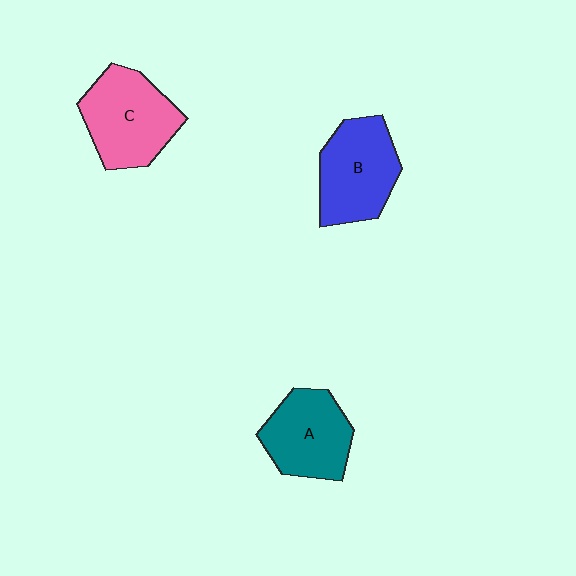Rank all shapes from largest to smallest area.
From largest to smallest: C (pink), B (blue), A (teal).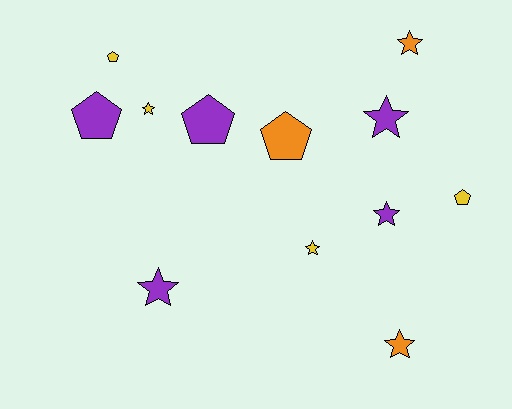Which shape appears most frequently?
Star, with 7 objects.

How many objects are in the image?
There are 12 objects.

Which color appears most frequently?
Purple, with 5 objects.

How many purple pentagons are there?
There are 2 purple pentagons.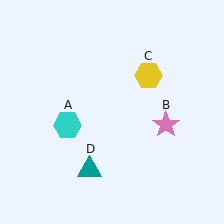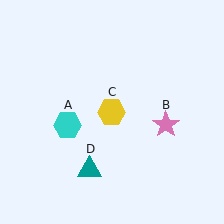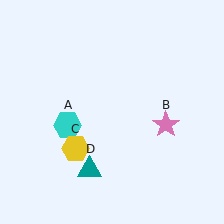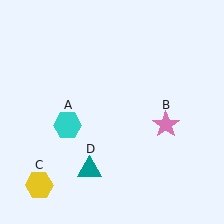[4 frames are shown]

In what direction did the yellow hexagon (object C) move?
The yellow hexagon (object C) moved down and to the left.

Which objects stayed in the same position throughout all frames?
Cyan hexagon (object A) and pink star (object B) and teal triangle (object D) remained stationary.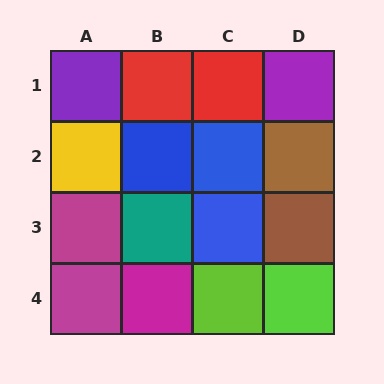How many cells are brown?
2 cells are brown.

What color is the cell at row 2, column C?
Blue.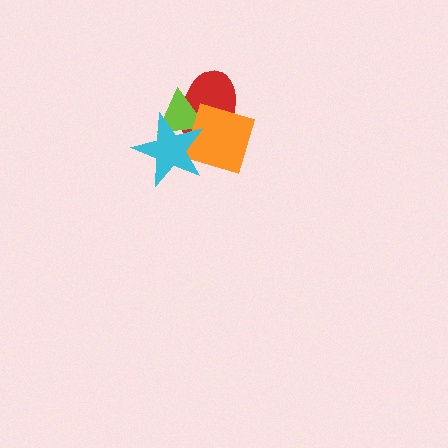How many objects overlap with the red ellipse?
3 objects overlap with the red ellipse.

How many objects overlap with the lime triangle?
3 objects overlap with the lime triangle.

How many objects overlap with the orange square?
3 objects overlap with the orange square.